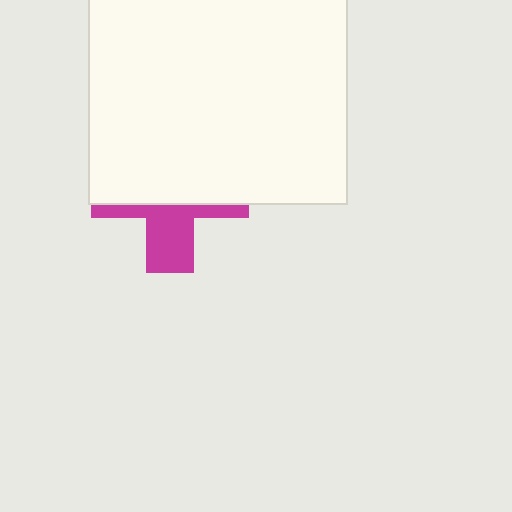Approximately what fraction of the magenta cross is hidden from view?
Roughly 64% of the magenta cross is hidden behind the white square.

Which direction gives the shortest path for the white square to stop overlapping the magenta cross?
Moving up gives the shortest separation.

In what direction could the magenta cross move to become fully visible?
The magenta cross could move down. That would shift it out from behind the white square entirely.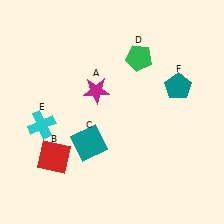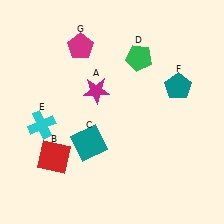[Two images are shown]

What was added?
A magenta pentagon (G) was added in Image 2.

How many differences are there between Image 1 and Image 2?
There is 1 difference between the two images.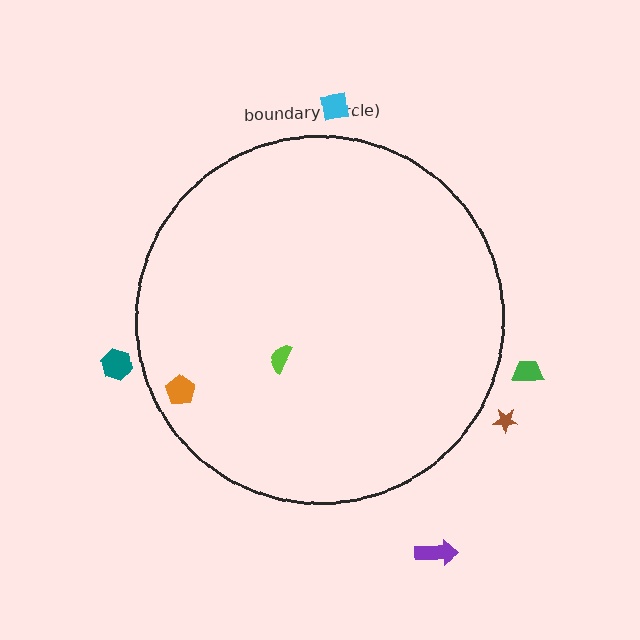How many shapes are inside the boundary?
2 inside, 5 outside.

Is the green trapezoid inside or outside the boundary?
Outside.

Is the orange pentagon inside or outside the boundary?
Inside.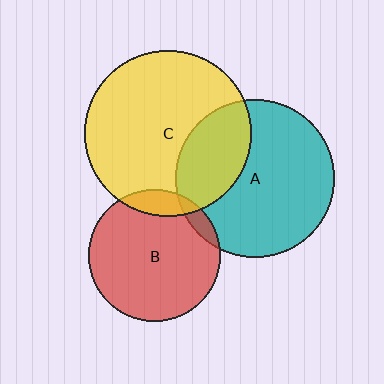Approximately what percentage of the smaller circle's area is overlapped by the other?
Approximately 10%.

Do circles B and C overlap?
Yes.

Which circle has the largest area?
Circle C (yellow).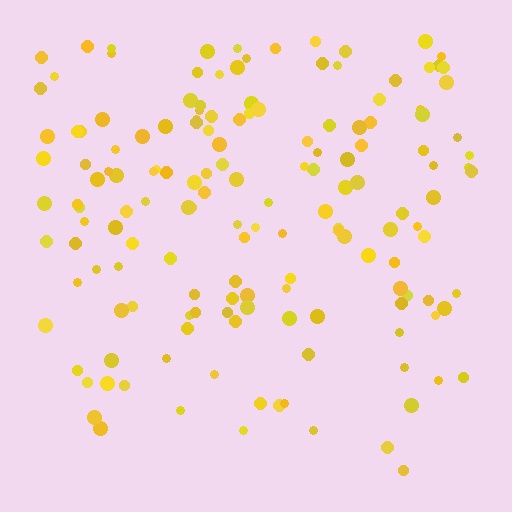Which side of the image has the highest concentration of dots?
The top.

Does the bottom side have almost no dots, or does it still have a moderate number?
Still a moderate number, just noticeably fewer than the top.